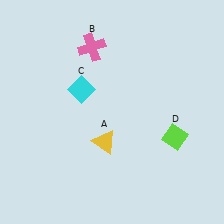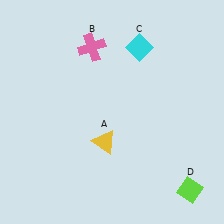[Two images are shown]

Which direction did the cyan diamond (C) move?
The cyan diamond (C) moved right.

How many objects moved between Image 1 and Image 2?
2 objects moved between the two images.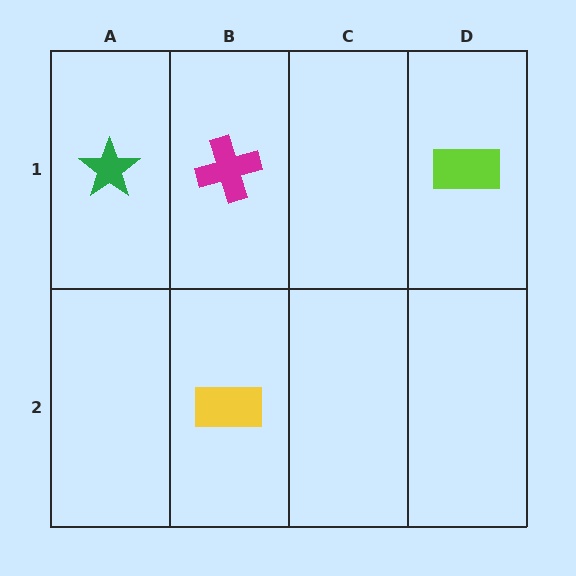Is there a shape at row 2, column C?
No, that cell is empty.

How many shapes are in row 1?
3 shapes.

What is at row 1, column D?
A lime rectangle.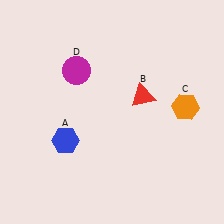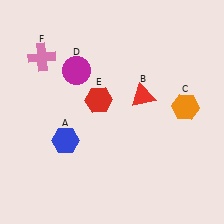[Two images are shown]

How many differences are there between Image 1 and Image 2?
There are 2 differences between the two images.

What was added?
A red hexagon (E), a pink cross (F) were added in Image 2.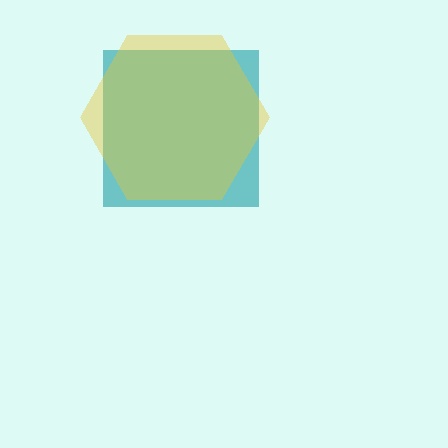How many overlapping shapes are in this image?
There are 2 overlapping shapes in the image.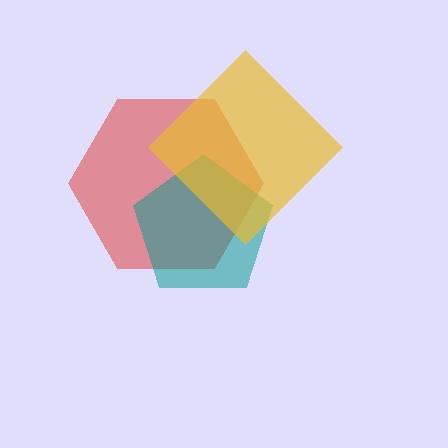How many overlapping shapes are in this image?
There are 3 overlapping shapes in the image.